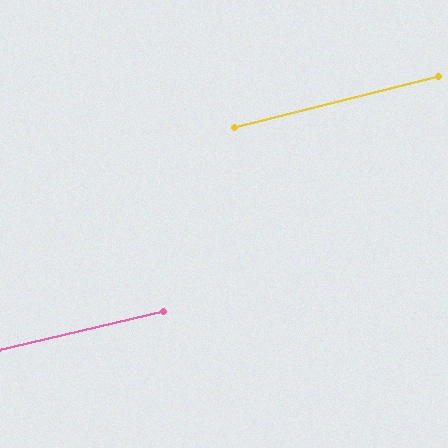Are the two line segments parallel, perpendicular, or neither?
Parallel — their directions differ by only 0.7°.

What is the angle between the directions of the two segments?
Approximately 1 degree.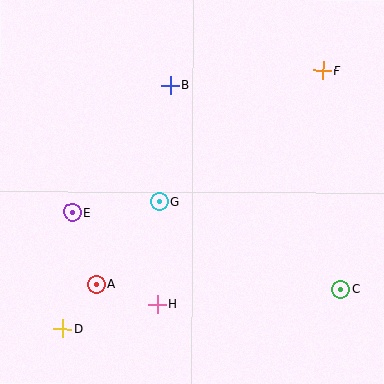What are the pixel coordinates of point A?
Point A is at (96, 284).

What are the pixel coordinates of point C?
Point C is at (340, 289).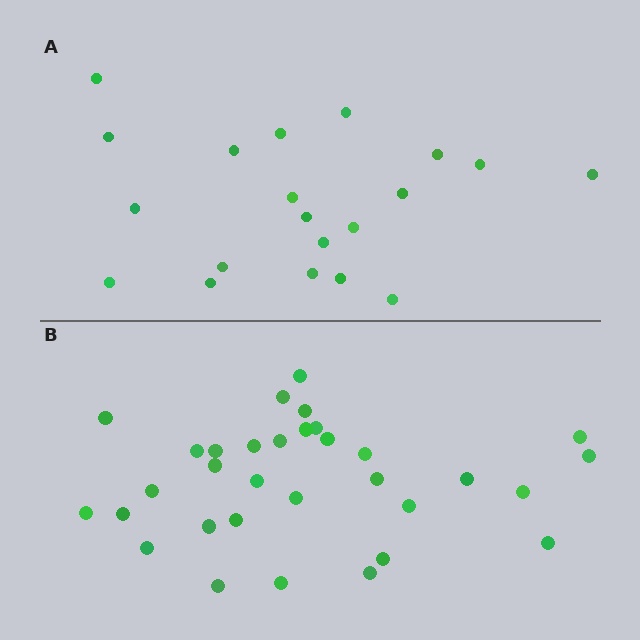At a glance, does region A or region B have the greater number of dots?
Region B (the bottom region) has more dots.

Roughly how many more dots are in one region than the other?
Region B has roughly 12 or so more dots than region A.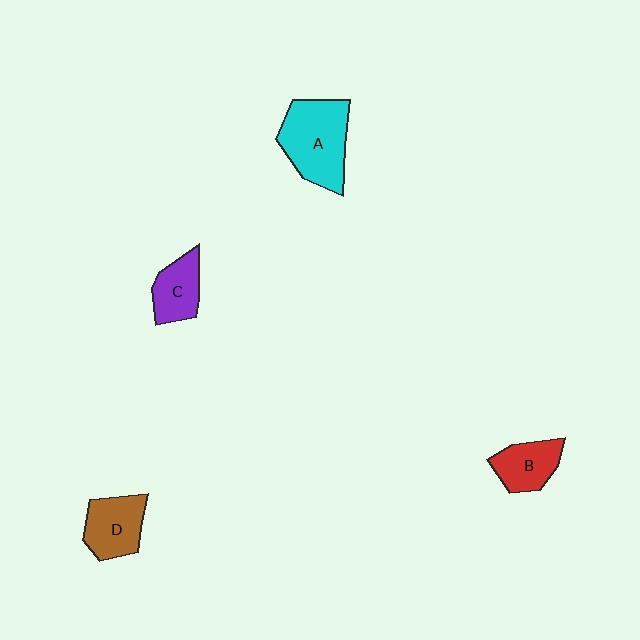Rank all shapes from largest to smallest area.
From largest to smallest: A (cyan), D (brown), B (red), C (purple).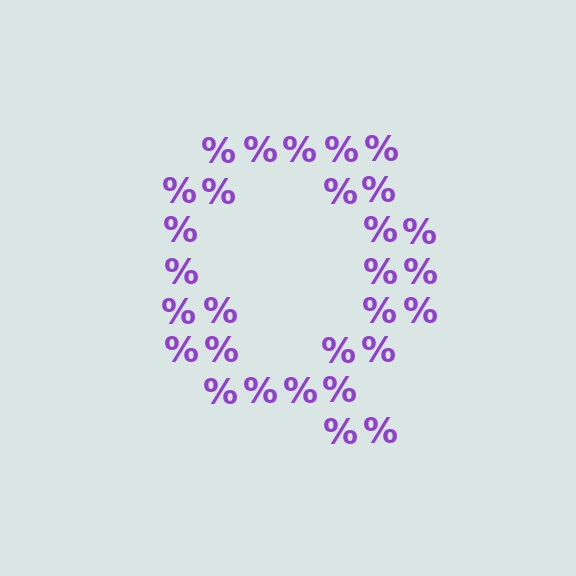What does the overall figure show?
The overall figure shows the letter Q.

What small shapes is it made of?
It is made of small percent signs.